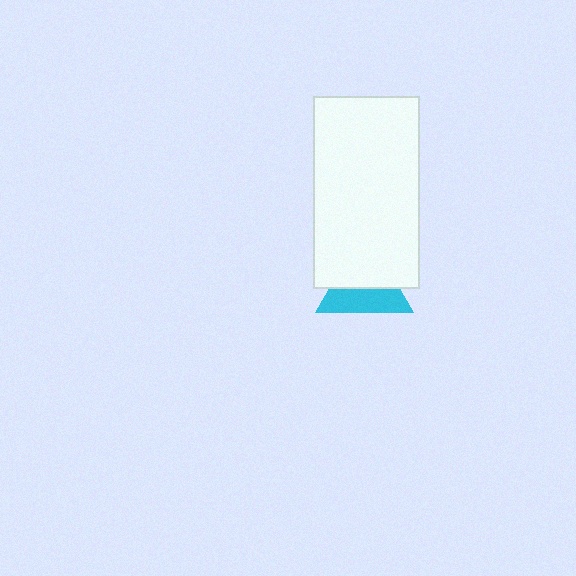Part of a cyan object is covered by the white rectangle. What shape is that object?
It is a triangle.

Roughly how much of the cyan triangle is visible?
About half of it is visible (roughly 48%).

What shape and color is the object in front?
The object in front is a white rectangle.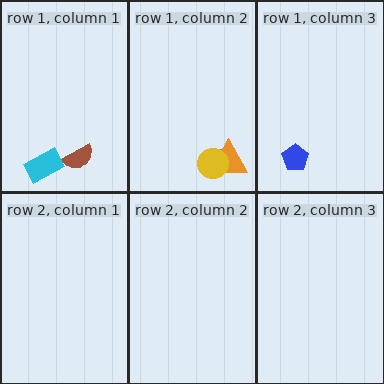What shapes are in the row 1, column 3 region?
The blue pentagon.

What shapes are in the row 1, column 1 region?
The brown semicircle, the cyan rectangle.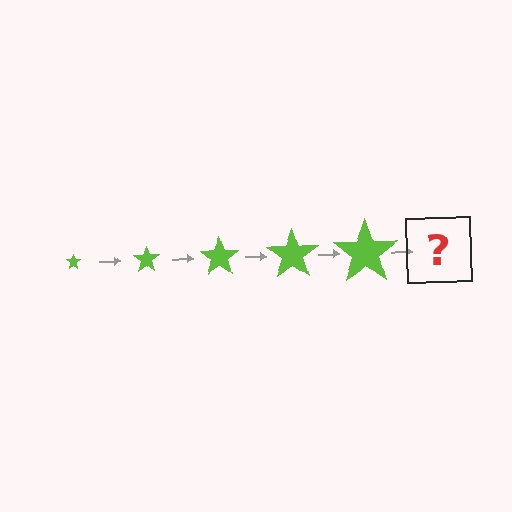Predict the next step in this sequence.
The next step is a lime star, larger than the previous one.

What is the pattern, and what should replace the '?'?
The pattern is that the star gets progressively larger each step. The '?' should be a lime star, larger than the previous one.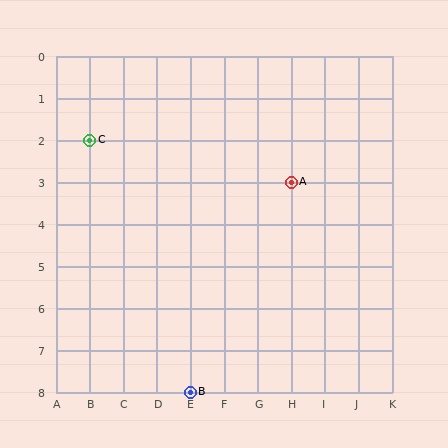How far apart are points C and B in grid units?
Points C and B are 3 columns and 6 rows apart (about 6.7 grid units diagonally).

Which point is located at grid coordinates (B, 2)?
Point C is at (B, 2).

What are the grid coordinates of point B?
Point B is at grid coordinates (E, 8).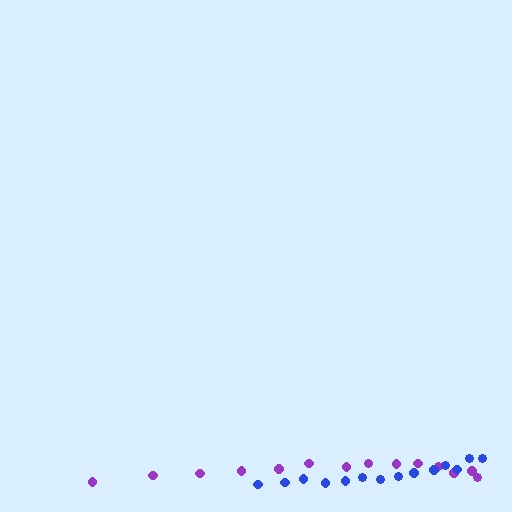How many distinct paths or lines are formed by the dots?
There are 2 distinct paths.